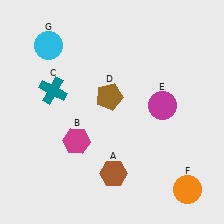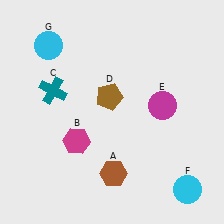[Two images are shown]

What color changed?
The circle (F) changed from orange in Image 1 to cyan in Image 2.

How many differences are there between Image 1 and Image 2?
There is 1 difference between the two images.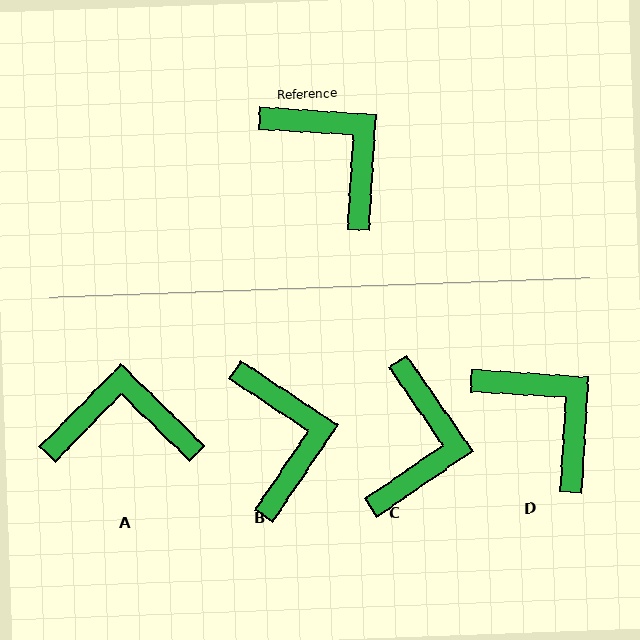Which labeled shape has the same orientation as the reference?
D.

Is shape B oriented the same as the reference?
No, it is off by about 31 degrees.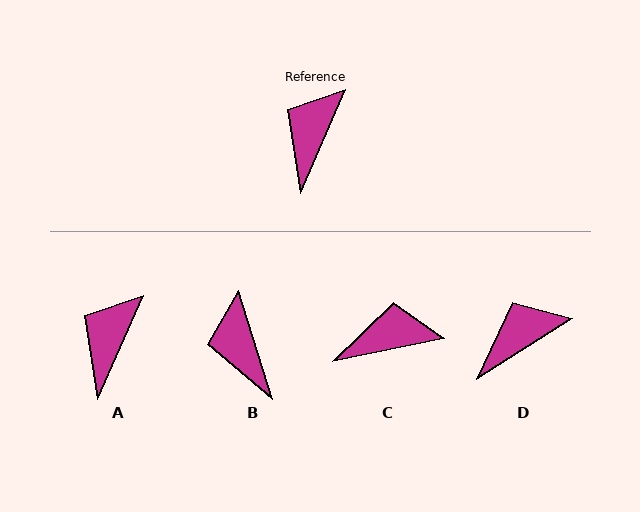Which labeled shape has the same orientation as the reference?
A.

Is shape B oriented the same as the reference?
No, it is off by about 41 degrees.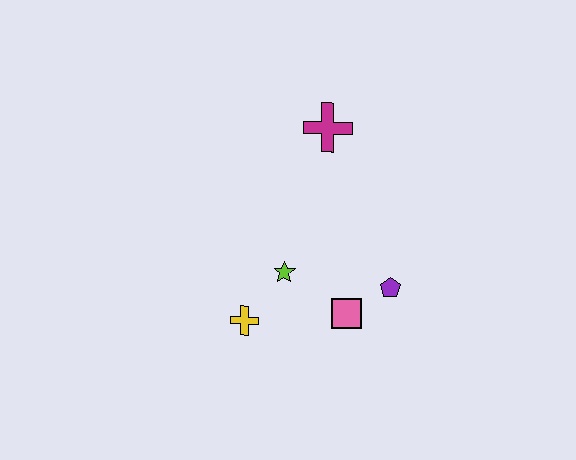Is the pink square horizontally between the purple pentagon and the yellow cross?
Yes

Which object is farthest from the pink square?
The magenta cross is farthest from the pink square.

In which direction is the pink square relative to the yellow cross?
The pink square is to the right of the yellow cross.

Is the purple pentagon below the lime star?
Yes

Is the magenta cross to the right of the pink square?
No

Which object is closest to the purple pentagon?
The pink square is closest to the purple pentagon.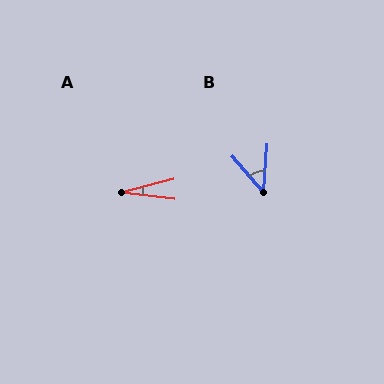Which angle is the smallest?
A, at approximately 22 degrees.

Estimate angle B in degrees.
Approximately 44 degrees.